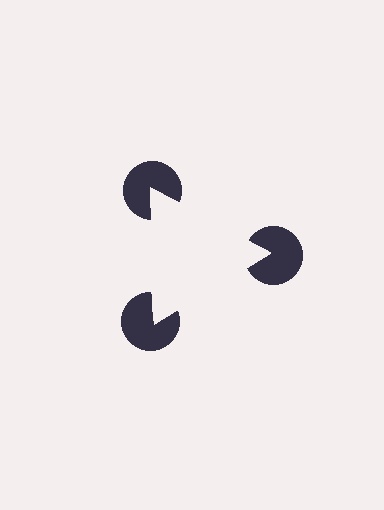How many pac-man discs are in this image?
There are 3 — one at each vertex of the illusory triangle.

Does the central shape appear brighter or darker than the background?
It typically appears slightly brighter than the background, even though no actual brightness change is drawn.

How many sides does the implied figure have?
3 sides.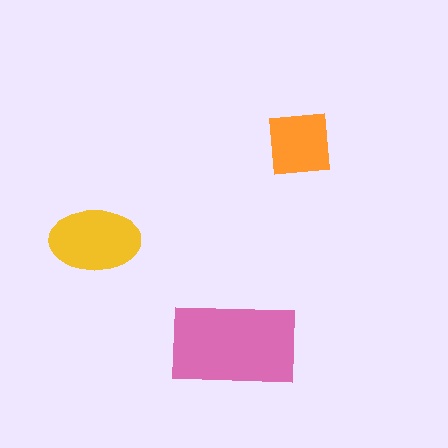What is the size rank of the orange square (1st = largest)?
3rd.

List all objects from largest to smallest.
The pink rectangle, the yellow ellipse, the orange square.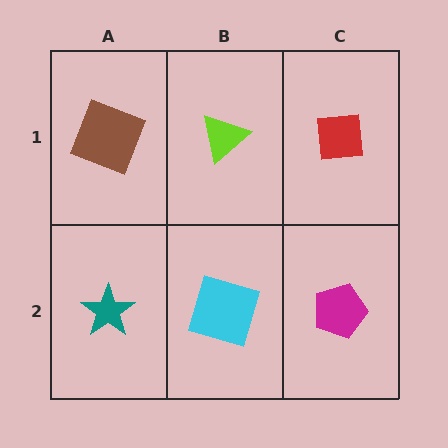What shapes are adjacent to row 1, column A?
A teal star (row 2, column A), a lime triangle (row 1, column B).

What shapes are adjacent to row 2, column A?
A brown square (row 1, column A), a cyan square (row 2, column B).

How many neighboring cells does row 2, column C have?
2.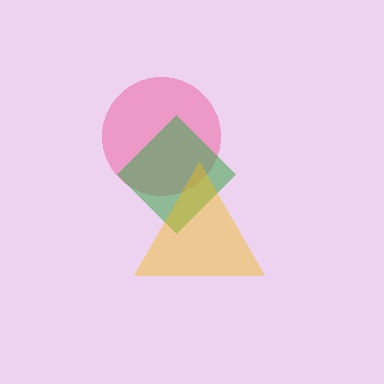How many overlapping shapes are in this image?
There are 3 overlapping shapes in the image.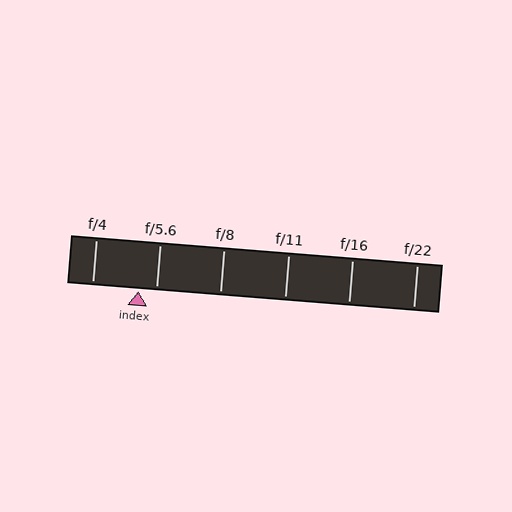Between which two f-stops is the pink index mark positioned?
The index mark is between f/4 and f/5.6.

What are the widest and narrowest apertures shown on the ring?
The widest aperture shown is f/4 and the narrowest is f/22.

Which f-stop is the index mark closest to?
The index mark is closest to f/5.6.